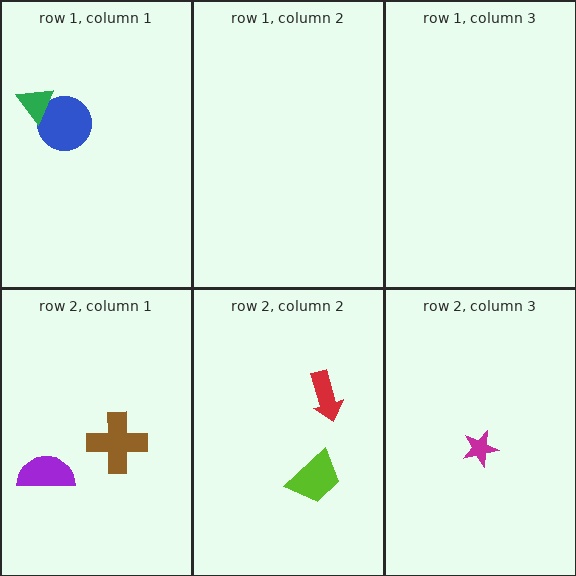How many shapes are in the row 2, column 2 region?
2.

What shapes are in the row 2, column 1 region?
The brown cross, the purple semicircle.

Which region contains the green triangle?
The row 1, column 1 region.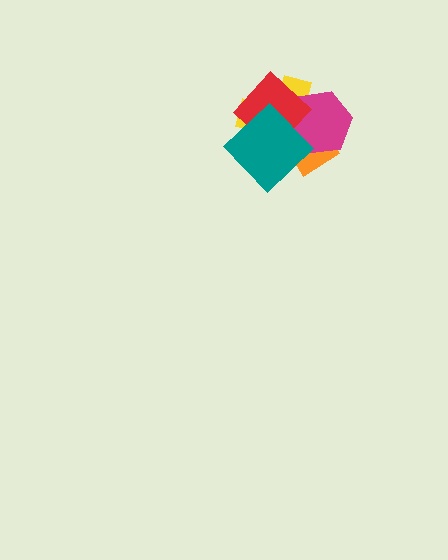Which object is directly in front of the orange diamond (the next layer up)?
The magenta hexagon is directly in front of the orange diamond.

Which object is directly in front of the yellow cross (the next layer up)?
The orange diamond is directly in front of the yellow cross.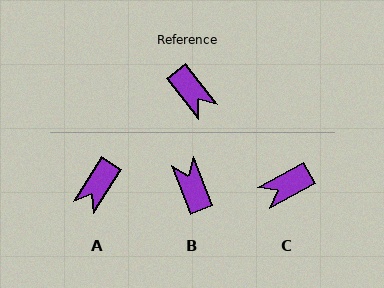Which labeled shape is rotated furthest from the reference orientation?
B, about 163 degrees away.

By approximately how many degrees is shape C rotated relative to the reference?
Approximately 99 degrees clockwise.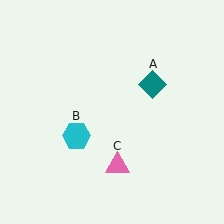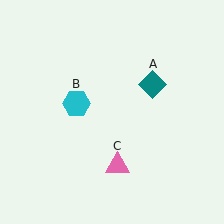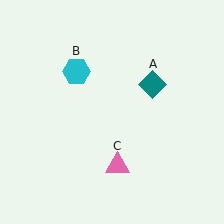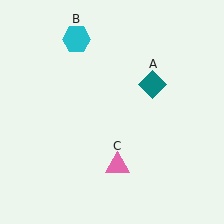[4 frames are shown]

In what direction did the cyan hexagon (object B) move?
The cyan hexagon (object B) moved up.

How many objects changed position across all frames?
1 object changed position: cyan hexagon (object B).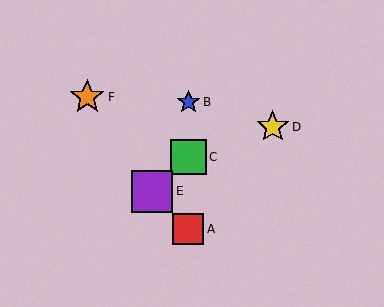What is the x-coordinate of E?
Object E is at x≈152.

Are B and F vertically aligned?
No, B is at x≈188 and F is at x≈87.